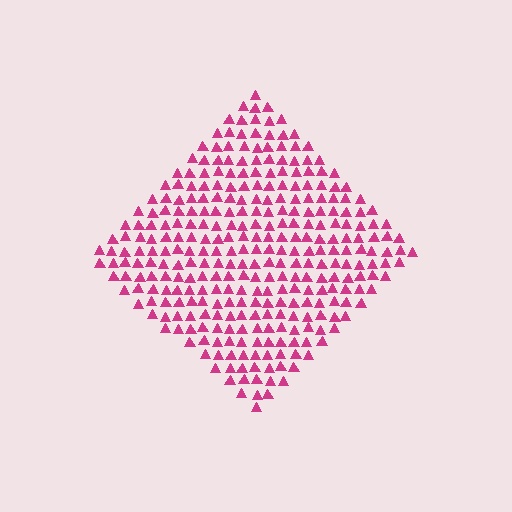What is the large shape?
The large shape is a diamond.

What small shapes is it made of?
It is made of small triangles.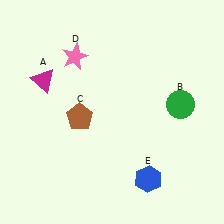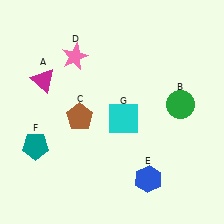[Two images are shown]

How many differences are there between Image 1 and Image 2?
There are 2 differences between the two images.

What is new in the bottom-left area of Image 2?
A teal pentagon (F) was added in the bottom-left area of Image 2.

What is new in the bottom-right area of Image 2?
A cyan square (G) was added in the bottom-right area of Image 2.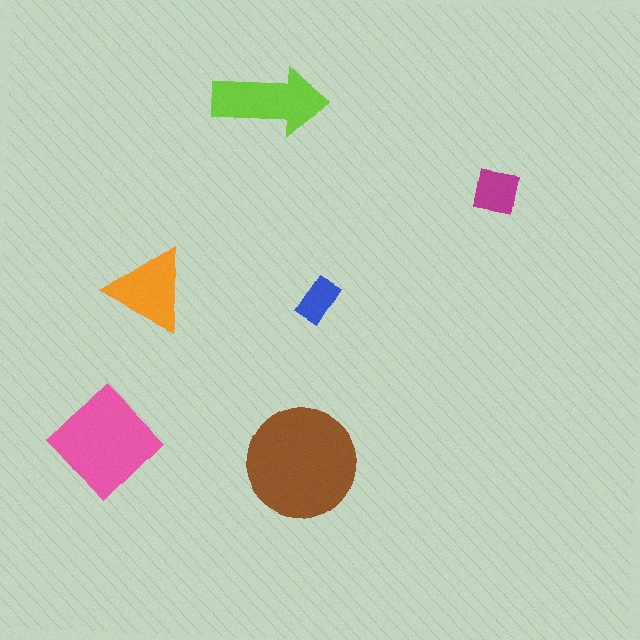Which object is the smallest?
The blue rectangle.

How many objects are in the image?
There are 6 objects in the image.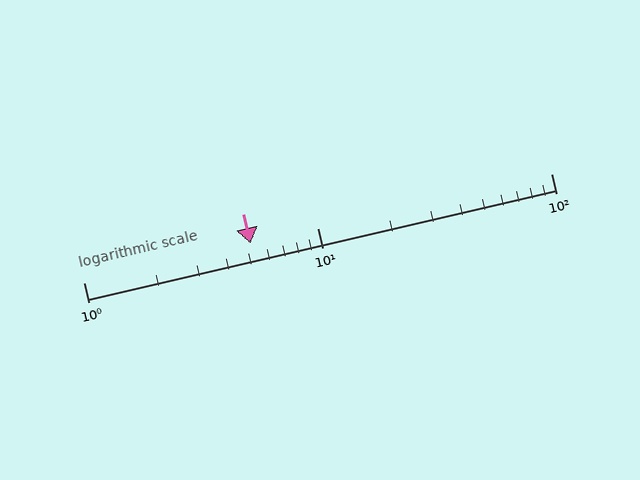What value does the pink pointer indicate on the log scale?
The pointer indicates approximately 5.2.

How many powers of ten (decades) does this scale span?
The scale spans 2 decades, from 1 to 100.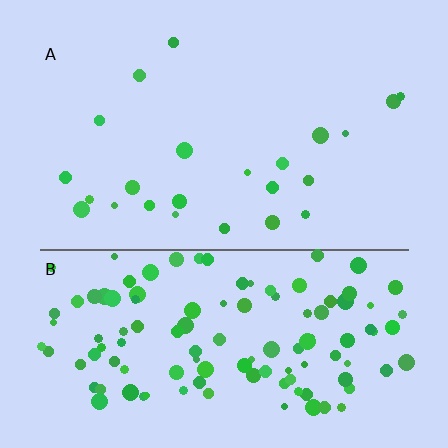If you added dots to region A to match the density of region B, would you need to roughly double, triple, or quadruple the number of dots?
Approximately quadruple.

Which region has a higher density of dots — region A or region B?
B (the bottom).